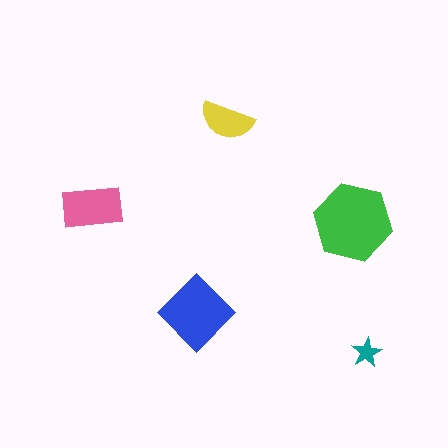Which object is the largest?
The green hexagon.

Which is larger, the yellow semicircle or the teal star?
The yellow semicircle.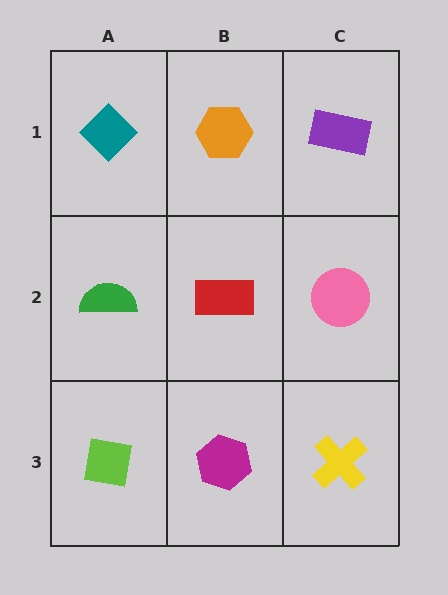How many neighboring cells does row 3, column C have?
2.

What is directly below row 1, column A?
A green semicircle.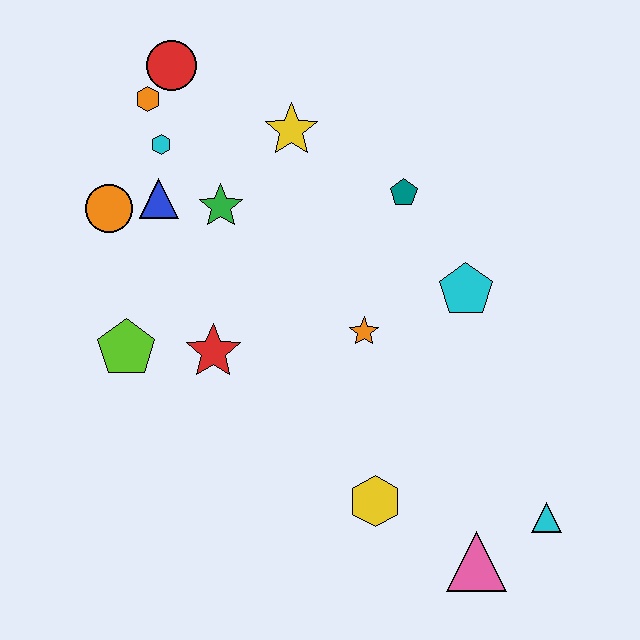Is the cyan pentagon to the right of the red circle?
Yes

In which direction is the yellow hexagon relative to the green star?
The yellow hexagon is below the green star.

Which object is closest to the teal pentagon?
The cyan pentagon is closest to the teal pentagon.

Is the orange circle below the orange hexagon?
Yes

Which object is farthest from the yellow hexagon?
The red circle is farthest from the yellow hexagon.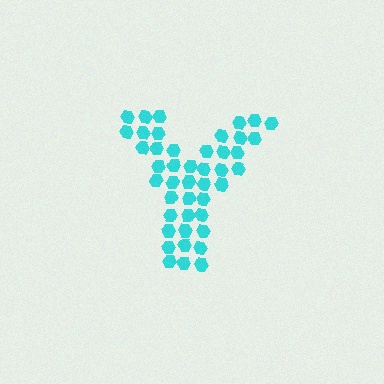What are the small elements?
The small elements are hexagons.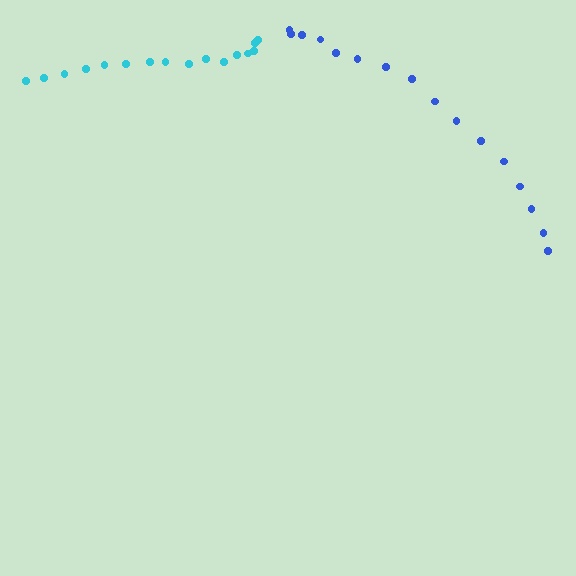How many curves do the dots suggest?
There are 2 distinct paths.